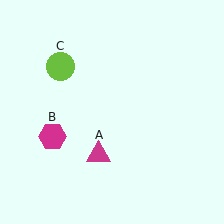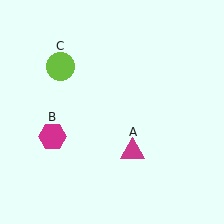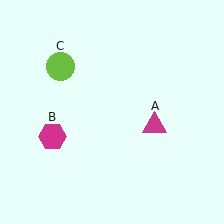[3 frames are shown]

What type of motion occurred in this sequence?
The magenta triangle (object A) rotated counterclockwise around the center of the scene.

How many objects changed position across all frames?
1 object changed position: magenta triangle (object A).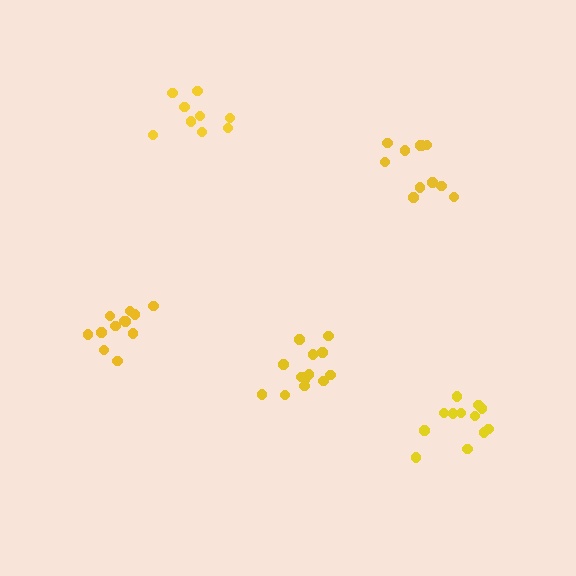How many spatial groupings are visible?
There are 5 spatial groupings.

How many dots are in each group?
Group 1: 13 dots, Group 2: 12 dots, Group 3: 11 dots, Group 4: 9 dots, Group 5: 13 dots (58 total).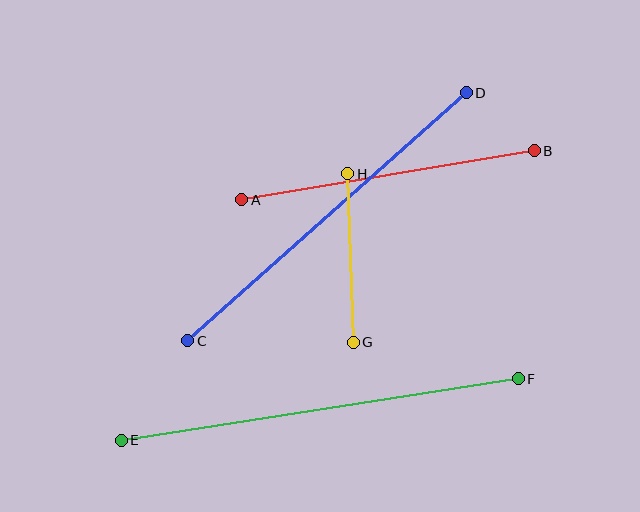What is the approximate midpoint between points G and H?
The midpoint is at approximately (350, 258) pixels.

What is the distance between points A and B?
The distance is approximately 296 pixels.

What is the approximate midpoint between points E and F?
The midpoint is at approximately (320, 410) pixels.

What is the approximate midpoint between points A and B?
The midpoint is at approximately (388, 175) pixels.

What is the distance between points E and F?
The distance is approximately 402 pixels.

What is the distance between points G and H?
The distance is approximately 169 pixels.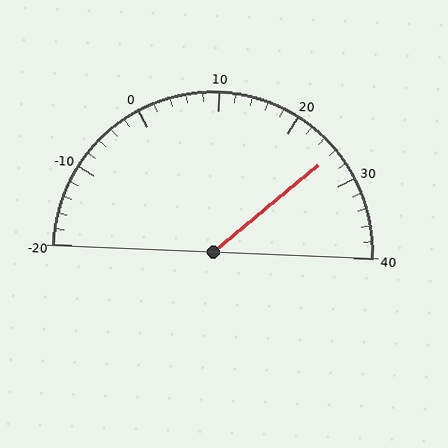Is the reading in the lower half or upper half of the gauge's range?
The reading is in the upper half of the range (-20 to 40).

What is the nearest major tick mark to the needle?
The nearest major tick mark is 30.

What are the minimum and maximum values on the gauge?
The gauge ranges from -20 to 40.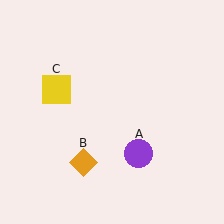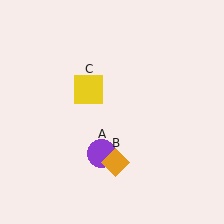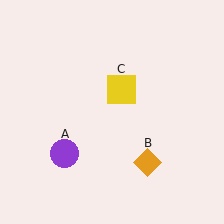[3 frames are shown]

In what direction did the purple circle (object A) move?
The purple circle (object A) moved left.